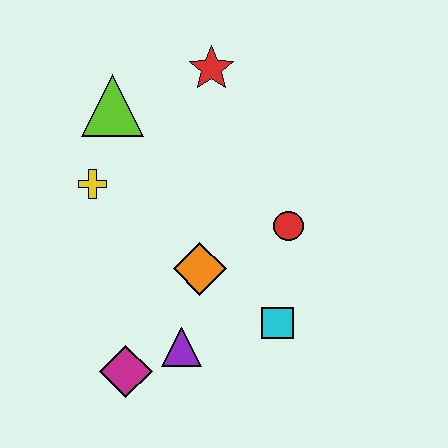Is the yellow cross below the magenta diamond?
No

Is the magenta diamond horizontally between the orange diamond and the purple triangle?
No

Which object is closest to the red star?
The lime triangle is closest to the red star.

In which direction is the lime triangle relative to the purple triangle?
The lime triangle is above the purple triangle.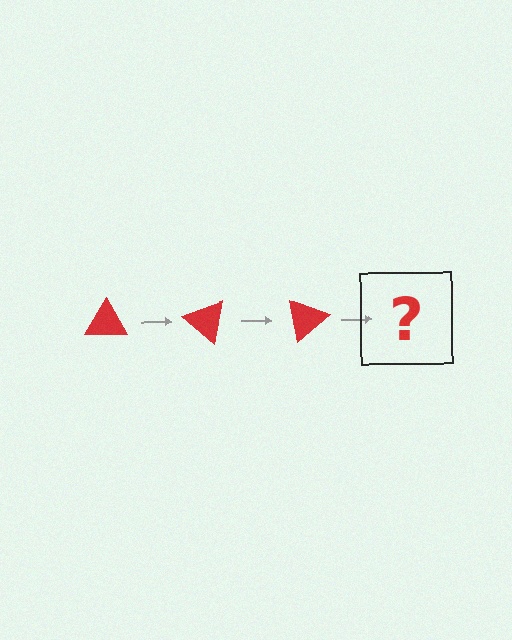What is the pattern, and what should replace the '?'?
The pattern is that the triangle rotates 40 degrees each step. The '?' should be a red triangle rotated 120 degrees.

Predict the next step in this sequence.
The next step is a red triangle rotated 120 degrees.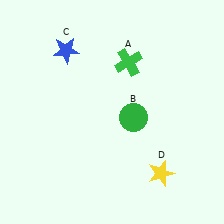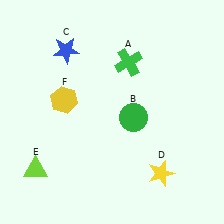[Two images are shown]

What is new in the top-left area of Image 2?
A yellow hexagon (F) was added in the top-left area of Image 2.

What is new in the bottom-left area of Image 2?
A lime triangle (E) was added in the bottom-left area of Image 2.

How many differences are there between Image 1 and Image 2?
There are 2 differences between the two images.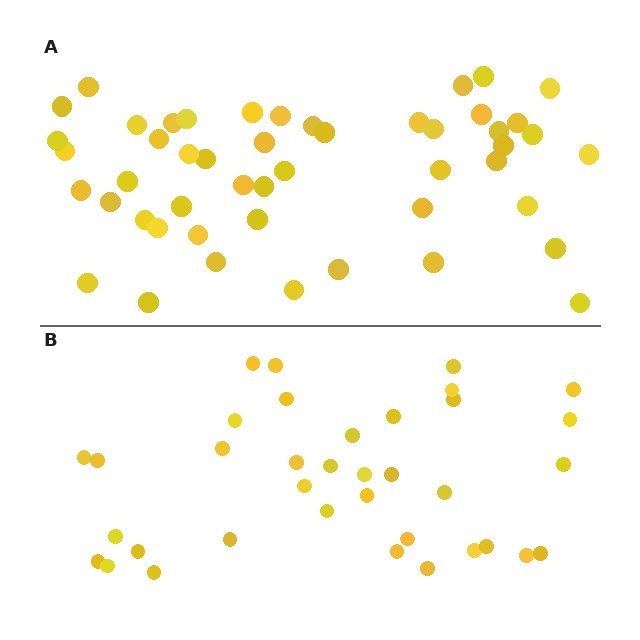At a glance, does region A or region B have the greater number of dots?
Region A (the top region) has more dots.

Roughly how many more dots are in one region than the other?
Region A has approximately 15 more dots than region B.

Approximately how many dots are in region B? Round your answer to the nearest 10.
About 40 dots. (The exact count is 36, which rounds to 40.)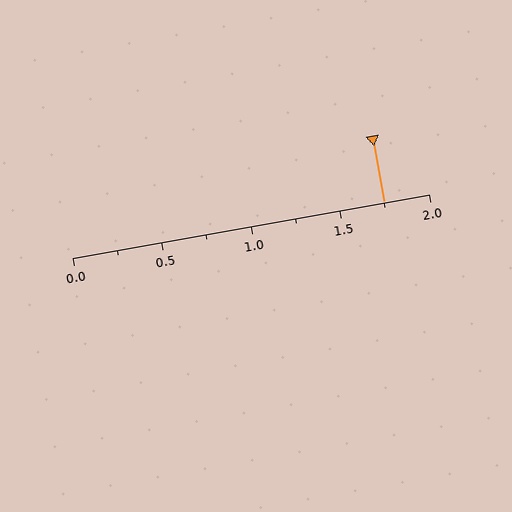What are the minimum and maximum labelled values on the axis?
The axis runs from 0.0 to 2.0.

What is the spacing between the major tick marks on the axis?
The major ticks are spaced 0.5 apart.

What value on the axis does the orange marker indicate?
The marker indicates approximately 1.75.